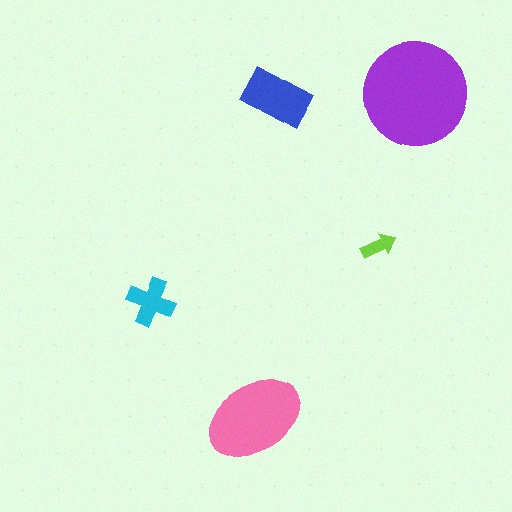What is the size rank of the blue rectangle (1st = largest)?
3rd.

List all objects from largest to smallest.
The purple circle, the pink ellipse, the blue rectangle, the cyan cross, the lime arrow.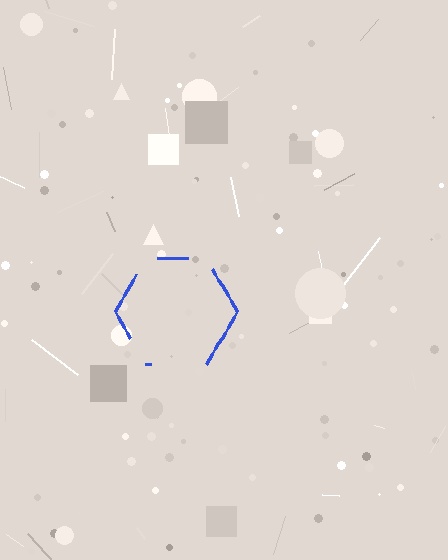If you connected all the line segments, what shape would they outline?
They would outline a hexagon.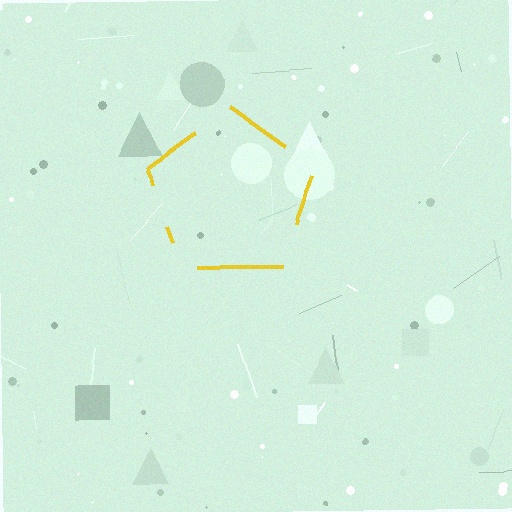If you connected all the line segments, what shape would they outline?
They would outline a pentagon.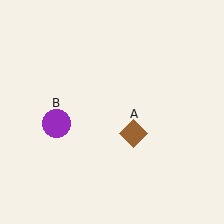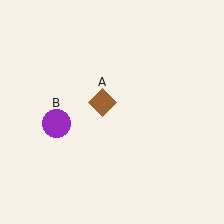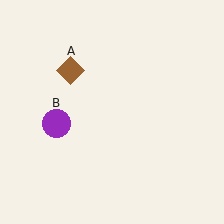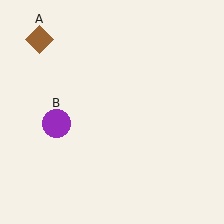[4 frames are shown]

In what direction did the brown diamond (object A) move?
The brown diamond (object A) moved up and to the left.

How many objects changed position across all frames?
1 object changed position: brown diamond (object A).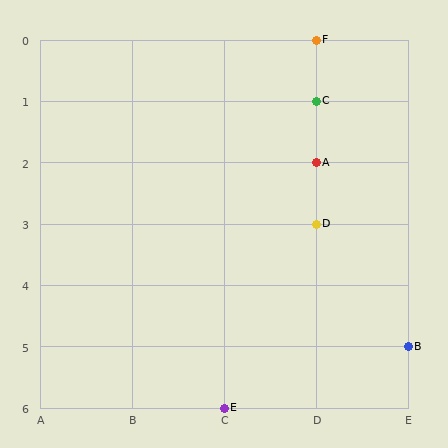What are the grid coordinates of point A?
Point A is at grid coordinates (D, 2).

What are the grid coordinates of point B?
Point B is at grid coordinates (E, 5).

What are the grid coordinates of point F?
Point F is at grid coordinates (D, 0).